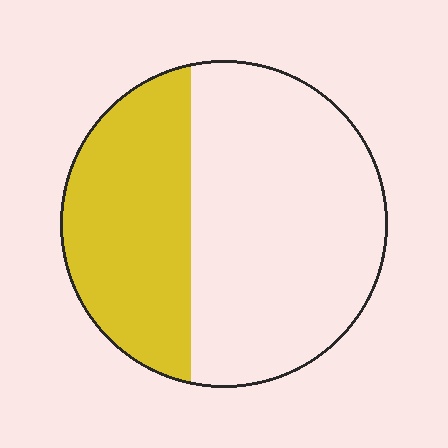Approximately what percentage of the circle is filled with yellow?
Approximately 35%.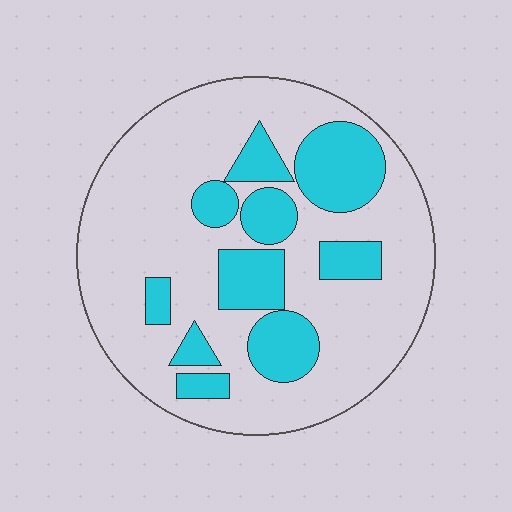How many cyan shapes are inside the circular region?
10.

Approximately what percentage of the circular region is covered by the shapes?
Approximately 25%.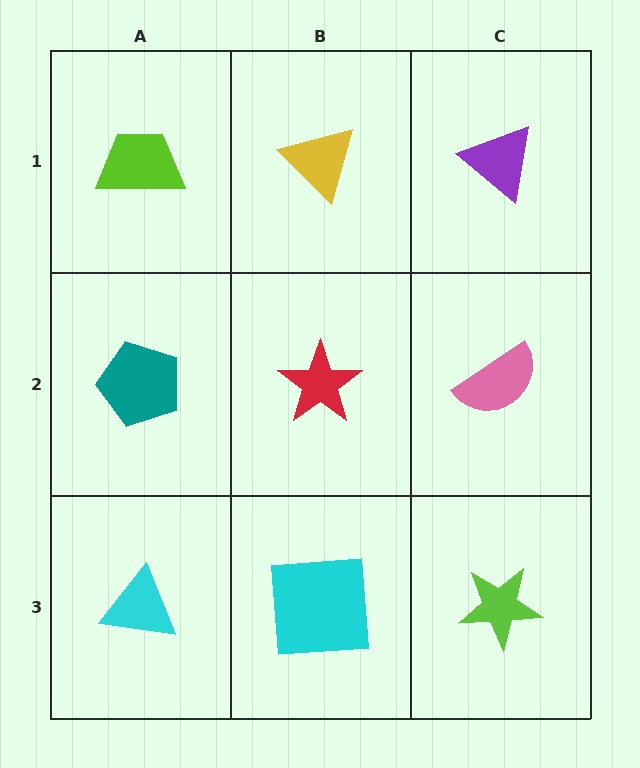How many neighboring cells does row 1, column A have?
2.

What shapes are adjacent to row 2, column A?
A lime trapezoid (row 1, column A), a cyan triangle (row 3, column A), a red star (row 2, column B).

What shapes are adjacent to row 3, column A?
A teal pentagon (row 2, column A), a cyan square (row 3, column B).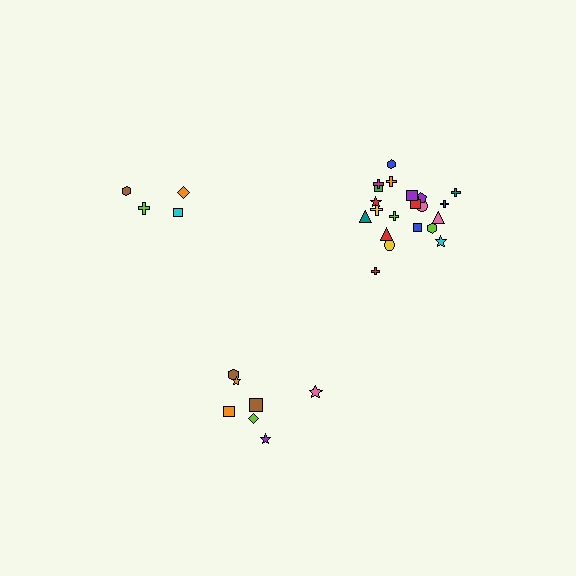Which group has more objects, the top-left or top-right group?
The top-right group.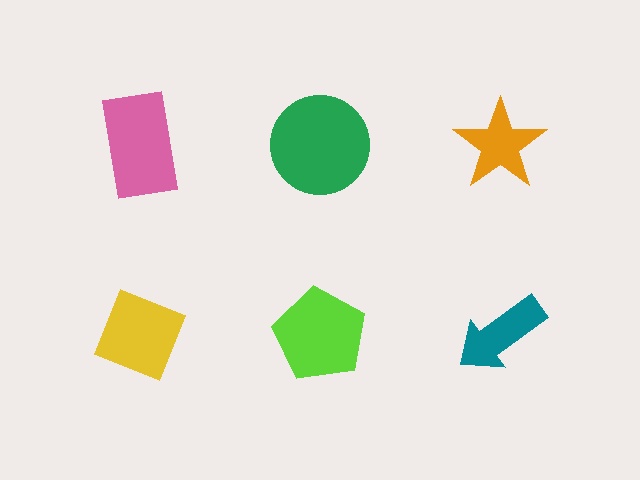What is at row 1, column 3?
An orange star.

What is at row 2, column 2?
A lime pentagon.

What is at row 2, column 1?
A yellow diamond.